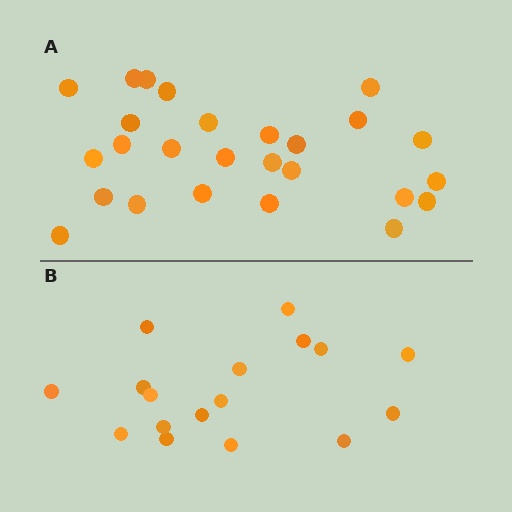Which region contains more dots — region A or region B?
Region A (the top region) has more dots.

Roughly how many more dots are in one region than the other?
Region A has roughly 8 or so more dots than region B.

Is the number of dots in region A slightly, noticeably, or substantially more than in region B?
Region A has substantially more. The ratio is roughly 1.5 to 1.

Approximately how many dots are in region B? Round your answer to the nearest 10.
About 20 dots. (The exact count is 17, which rounds to 20.)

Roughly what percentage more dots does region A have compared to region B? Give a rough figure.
About 55% more.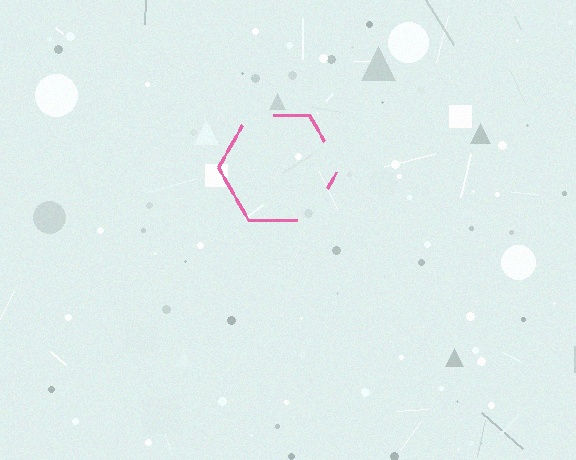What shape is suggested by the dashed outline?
The dashed outline suggests a hexagon.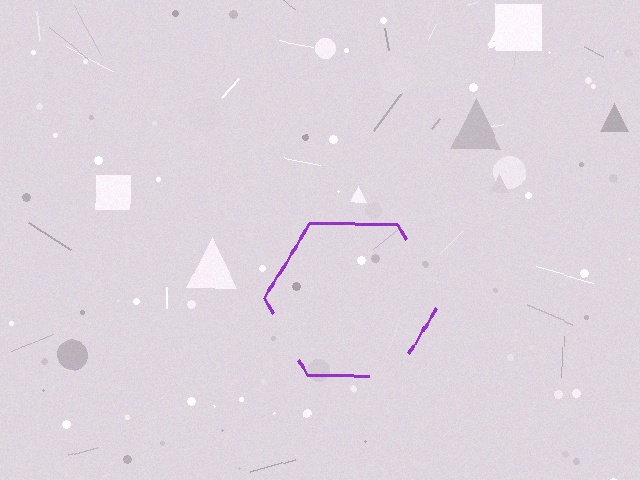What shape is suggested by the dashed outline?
The dashed outline suggests a hexagon.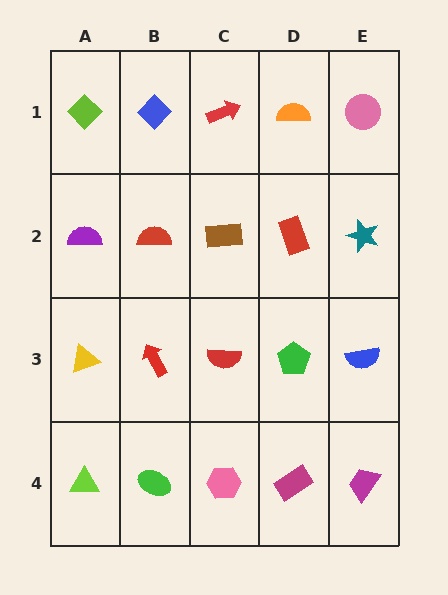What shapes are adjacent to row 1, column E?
A teal star (row 2, column E), an orange semicircle (row 1, column D).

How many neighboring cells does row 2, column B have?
4.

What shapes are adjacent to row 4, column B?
A red arrow (row 3, column B), a lime triangle (row 4, column A), a pink hexagon (row 4, column C).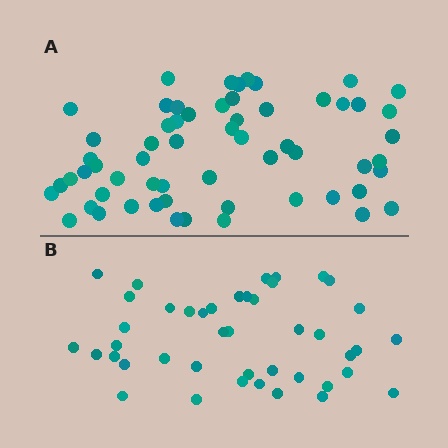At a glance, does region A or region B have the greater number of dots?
Region A (the top region) has more dots.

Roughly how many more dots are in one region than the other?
Region A has approximately 15 more dots than region B.